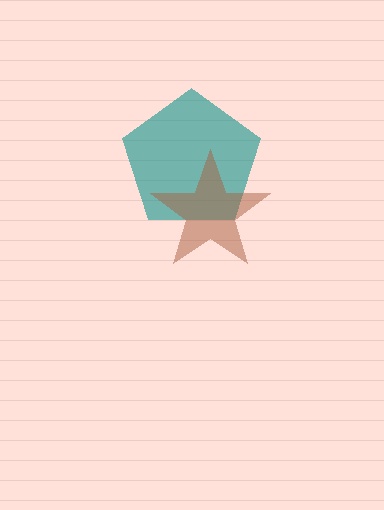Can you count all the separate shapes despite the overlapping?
Yes, there are 2 separate shapes.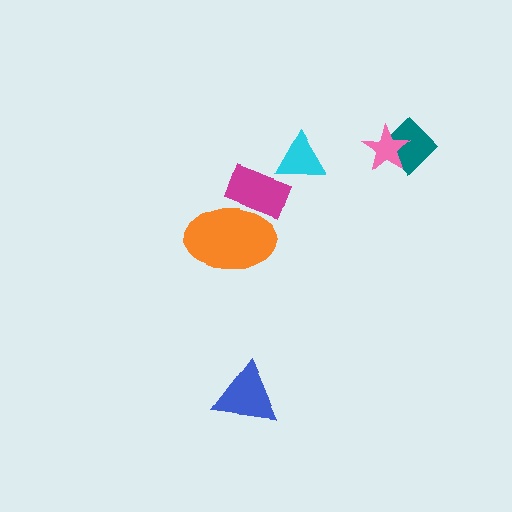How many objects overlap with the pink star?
1 object overlaps with the pink star.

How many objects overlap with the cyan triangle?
0 objects overlap with the cyan triangle.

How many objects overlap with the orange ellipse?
1 object overlaps with the orange ellipse.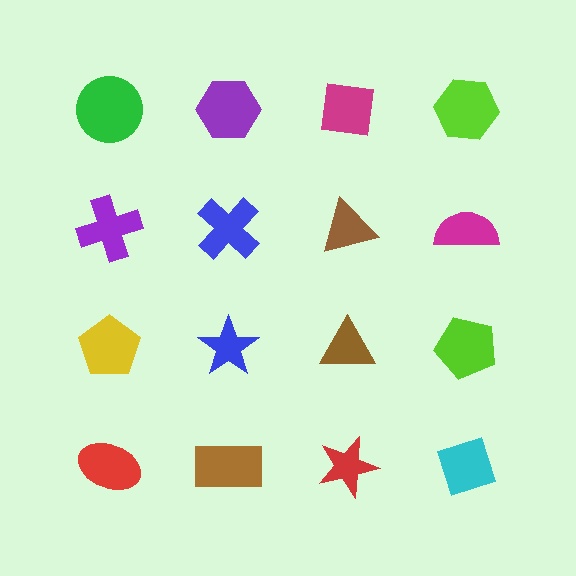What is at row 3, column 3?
A brown triangle.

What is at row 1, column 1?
A green circle.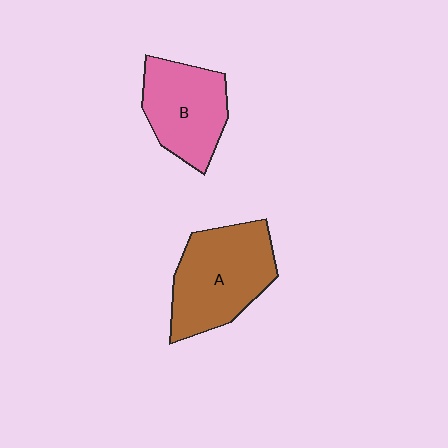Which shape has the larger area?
Shape A (brown).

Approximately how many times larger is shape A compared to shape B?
Approximately 1.3 times.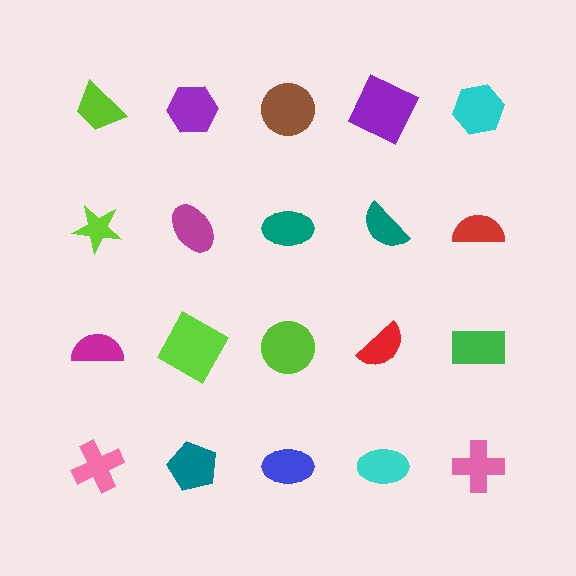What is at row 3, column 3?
A lime circle.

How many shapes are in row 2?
5 shapes.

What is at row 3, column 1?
A magenta semicircle.